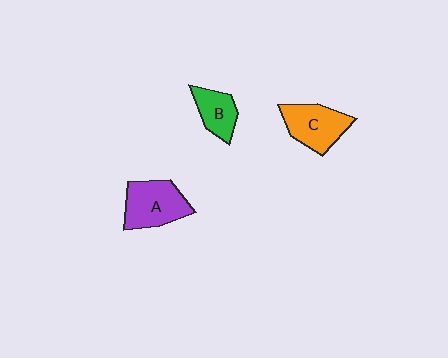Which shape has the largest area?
Shape A (purple).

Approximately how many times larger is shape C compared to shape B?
Approximately 1.5 times.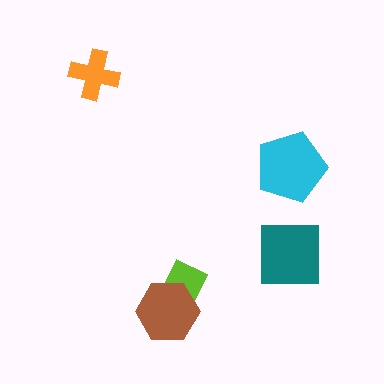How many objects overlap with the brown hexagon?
1 object overlaps with the brown hexagon.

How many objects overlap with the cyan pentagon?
0 objects overlap with the cyan pentagon.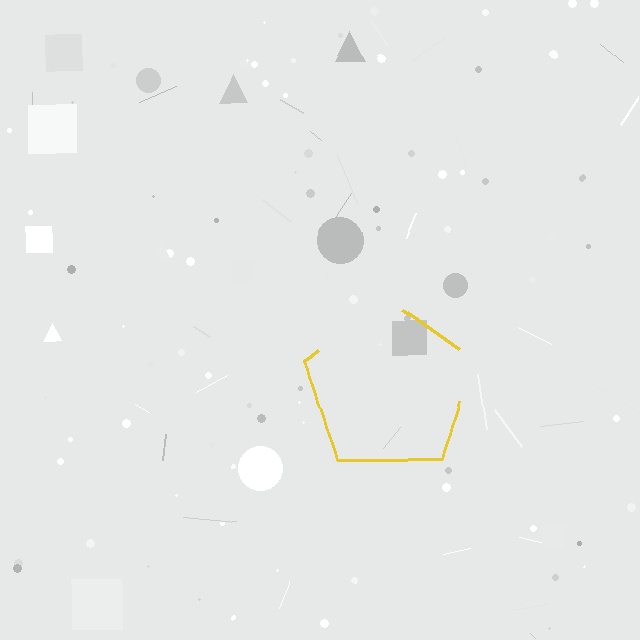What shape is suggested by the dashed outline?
The dashed outline suggests a pentagon.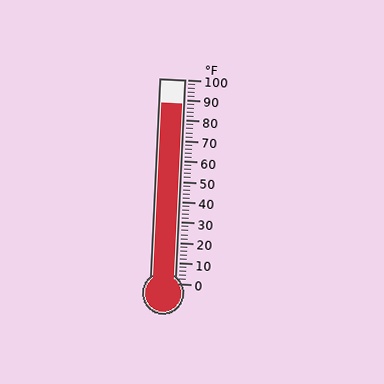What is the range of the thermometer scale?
The thermometer scale ranges from 0°F to 100°F.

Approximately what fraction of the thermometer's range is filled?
The thermometer is filled to approximately 90% of its range.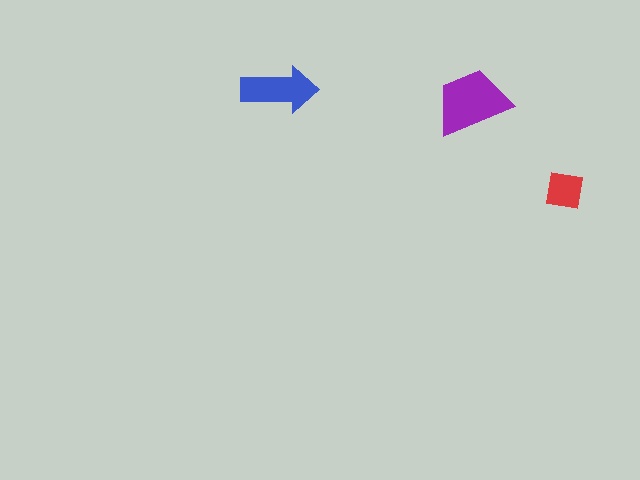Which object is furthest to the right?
The red square is rightmost.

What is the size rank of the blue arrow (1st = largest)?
2nd.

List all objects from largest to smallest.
The purple trapezoid, the blue arrow, the red square.